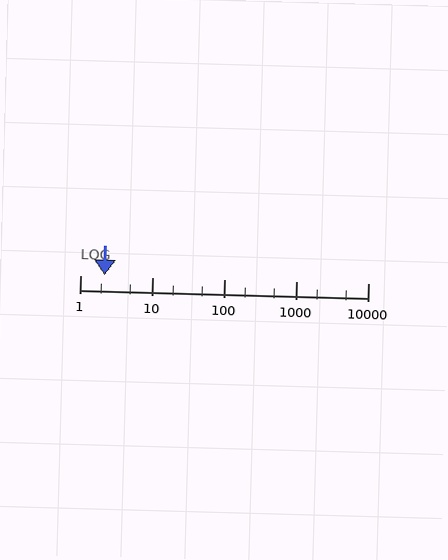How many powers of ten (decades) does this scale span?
The scale spans 4 decades, from 1 to 10000.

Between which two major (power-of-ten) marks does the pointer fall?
The pointer is between 1 and 10.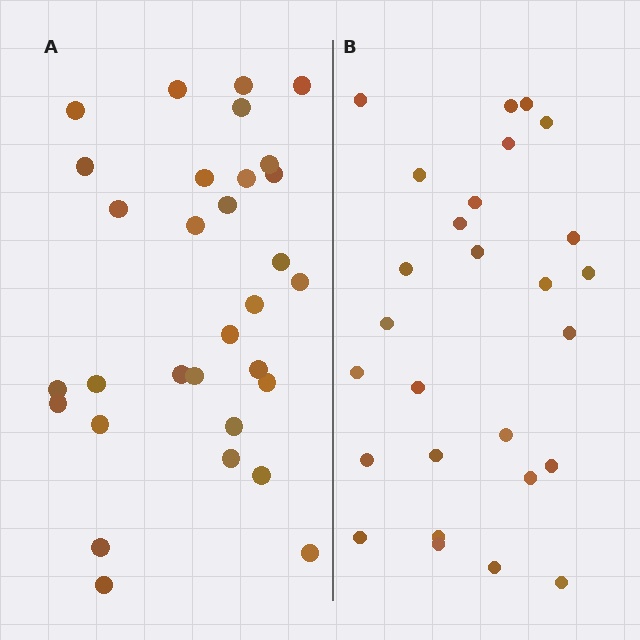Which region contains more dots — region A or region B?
Region A (the left region) has more dots.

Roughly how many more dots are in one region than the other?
Region A has about 4 more dots than region B.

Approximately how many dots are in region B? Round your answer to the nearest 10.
About 30 dots. (The exact count is 27, which rounds to 30.)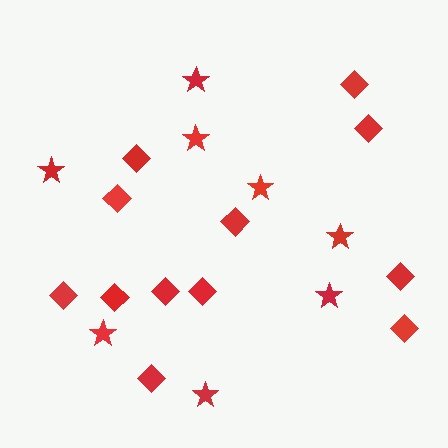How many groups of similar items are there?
There are 2 groups: one group of stars (8) and one group of diamonds (12).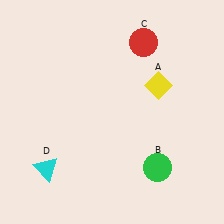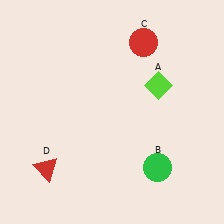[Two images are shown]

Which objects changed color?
A changed from yellow to lime. D changed from cyan to red.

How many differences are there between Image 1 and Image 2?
There are 2 differences between the two images.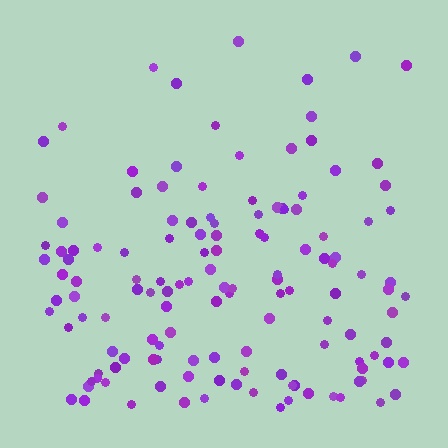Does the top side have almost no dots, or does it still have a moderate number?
Still a moderate number, just noticeably fewer than the bottom.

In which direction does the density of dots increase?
From top to bottom, with the bottom side densest.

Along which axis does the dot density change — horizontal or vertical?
Vertical.